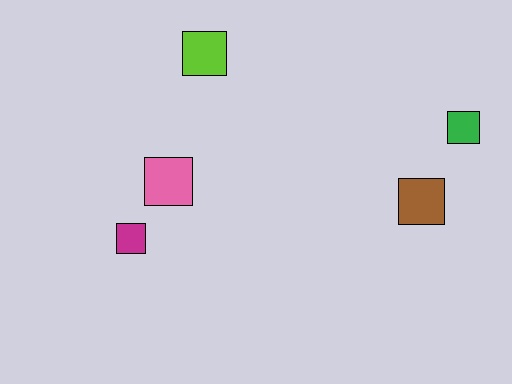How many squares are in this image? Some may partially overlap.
There are 5 squares.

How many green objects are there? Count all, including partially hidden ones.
There is 1 green object.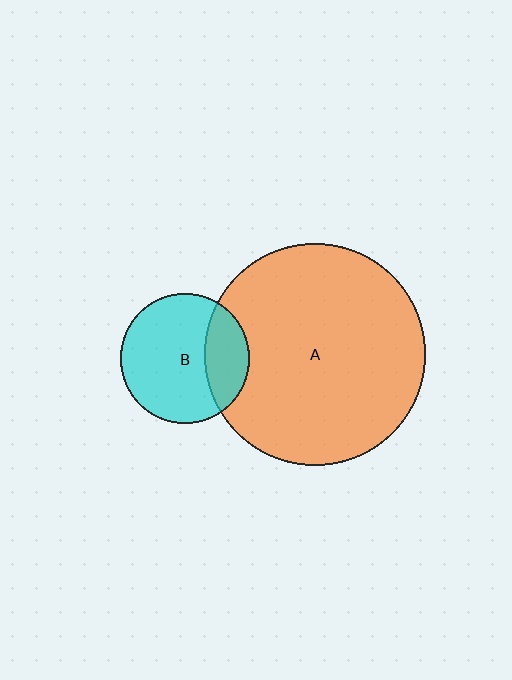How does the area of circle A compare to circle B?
Approximately 2.9 times.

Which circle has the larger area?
Circle A (orange).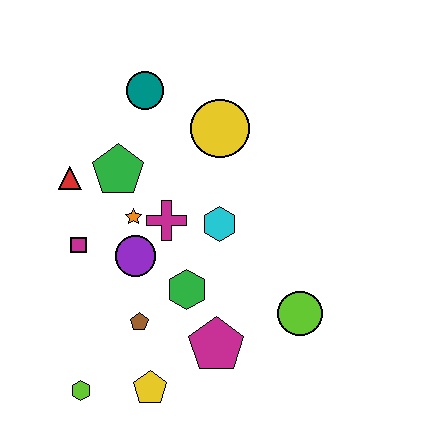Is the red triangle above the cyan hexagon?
Yes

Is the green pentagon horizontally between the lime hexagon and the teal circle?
Yes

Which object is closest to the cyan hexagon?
The magenta cross is closest to the cyan hexagon.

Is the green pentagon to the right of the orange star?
No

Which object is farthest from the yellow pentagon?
The teal circle is farthest from the yellow pentagon.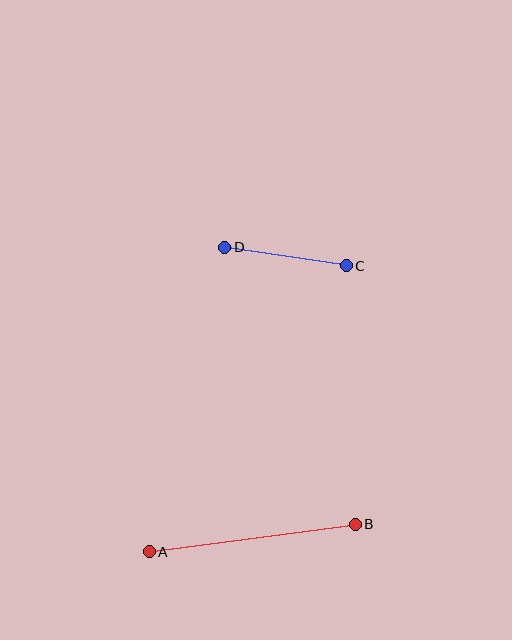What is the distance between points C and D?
The distance is approximately 123 pixels.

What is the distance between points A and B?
The distance is approximately 208 pixels.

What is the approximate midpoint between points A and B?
The midpoint is at approximately (252, 538) pixels.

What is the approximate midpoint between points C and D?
The midpoint is at approximately (286, 257) pixels.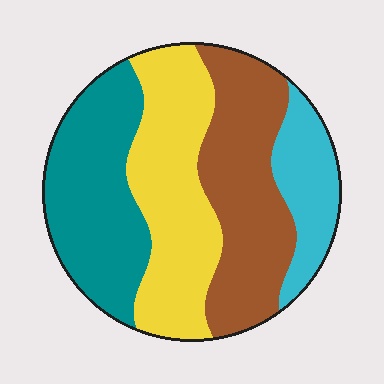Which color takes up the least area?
Cyan, at roughly 15%.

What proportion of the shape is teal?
Teal covers roughly 30% of the shape.